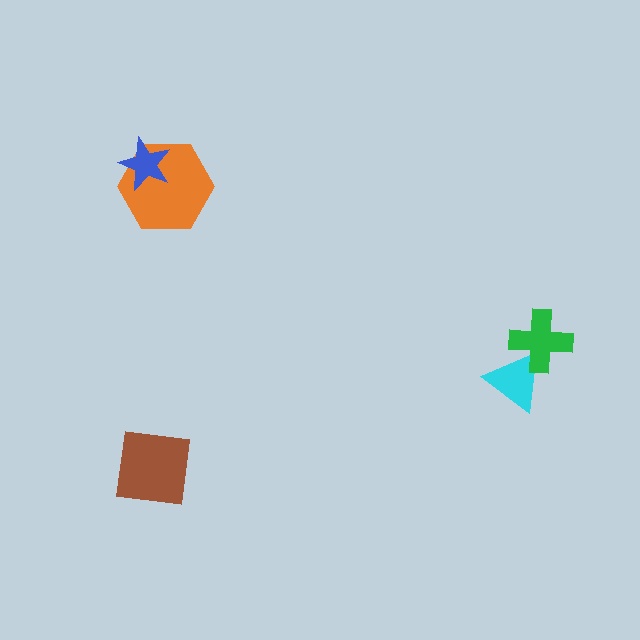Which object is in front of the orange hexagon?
The blue star is in front of the orange hexagon.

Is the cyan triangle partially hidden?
Yes, it is partially covered by another shape.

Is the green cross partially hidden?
No, no other shape covers it.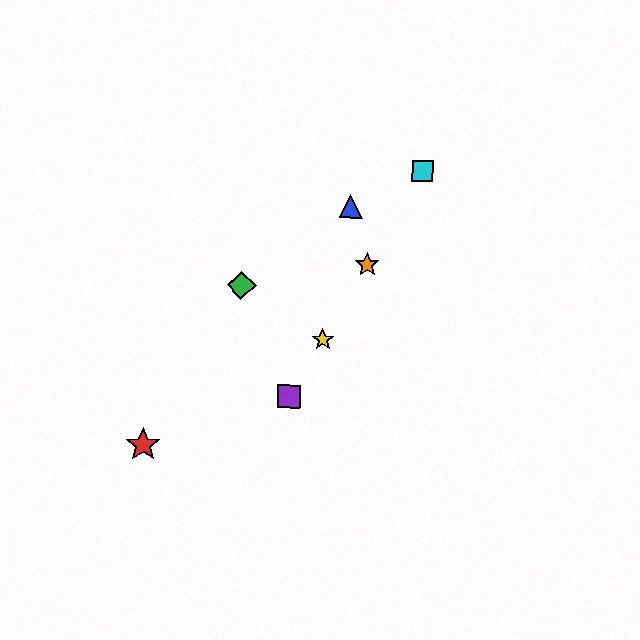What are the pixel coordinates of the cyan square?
The cyan square is at (423, 171).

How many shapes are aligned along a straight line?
4 shapes (the yellow star, the purple square, the orange star, the cyan square) are aligned along a straight line.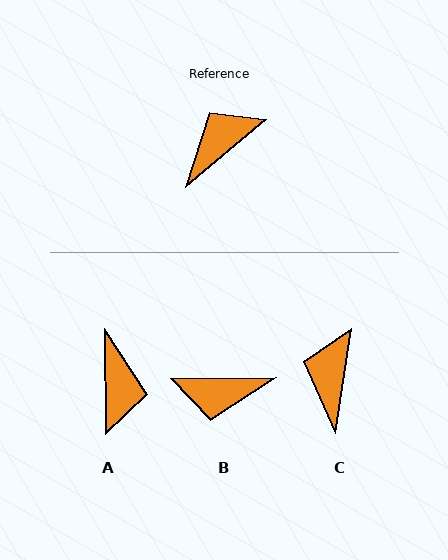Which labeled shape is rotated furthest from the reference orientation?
B, about 140 degrees away.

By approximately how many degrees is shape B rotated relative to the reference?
Approximately 140 degrees counter-clockwise.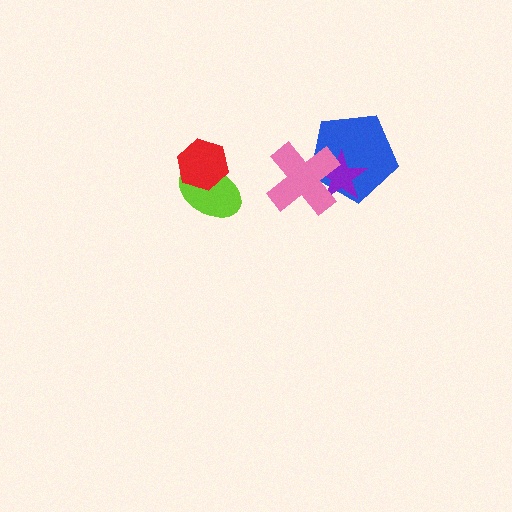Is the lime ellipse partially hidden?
Yes, it is partially covered by another shape.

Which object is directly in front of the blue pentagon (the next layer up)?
The purple star is directly in front of the blue pentagon.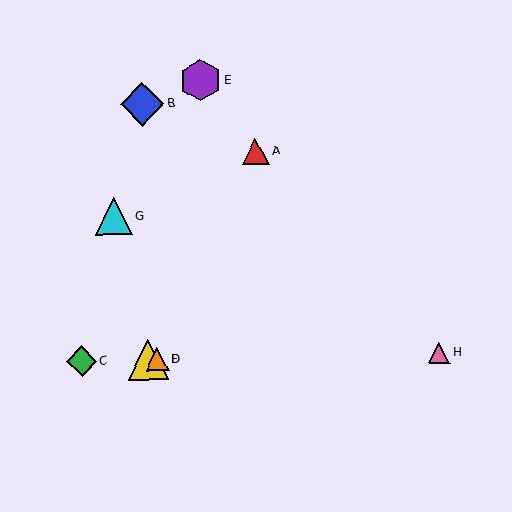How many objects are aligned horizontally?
4 objects (C, D, F, H) are aligned horizontally.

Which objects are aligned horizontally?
Objects C, D, F, H are aligned horizontally.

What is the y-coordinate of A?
Object A is at y≈151.